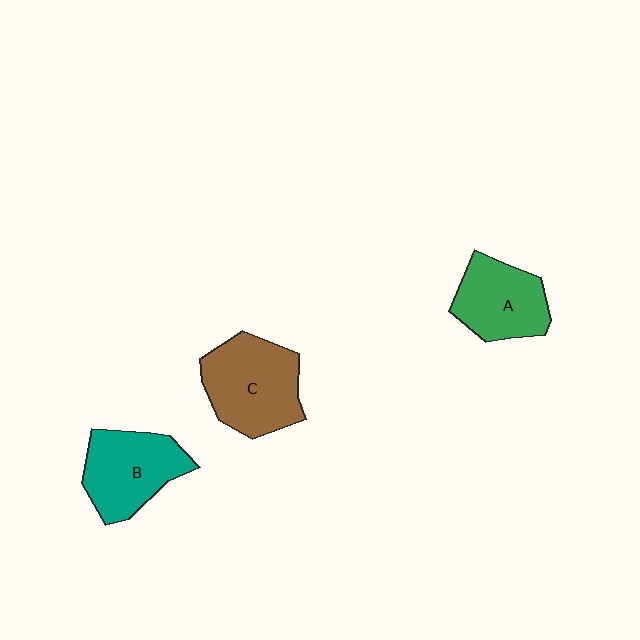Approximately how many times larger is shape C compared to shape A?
Approximately 1.3 times.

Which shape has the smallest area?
Shape A (green).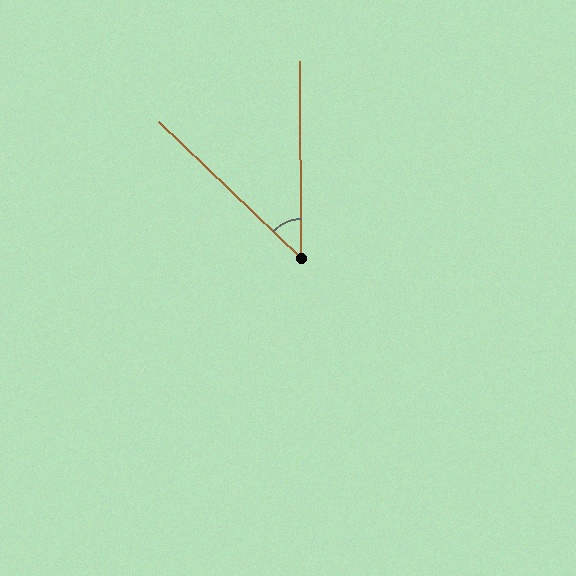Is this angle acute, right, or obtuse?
It is acute.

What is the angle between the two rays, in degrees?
Approximately 46 degrees.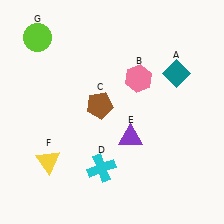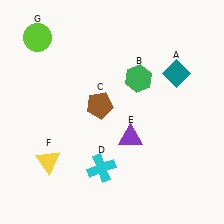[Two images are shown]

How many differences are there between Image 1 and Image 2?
There is 1 difference between the two images.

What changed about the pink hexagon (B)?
In Image 1, B is pink. In Image 2, it changed to green.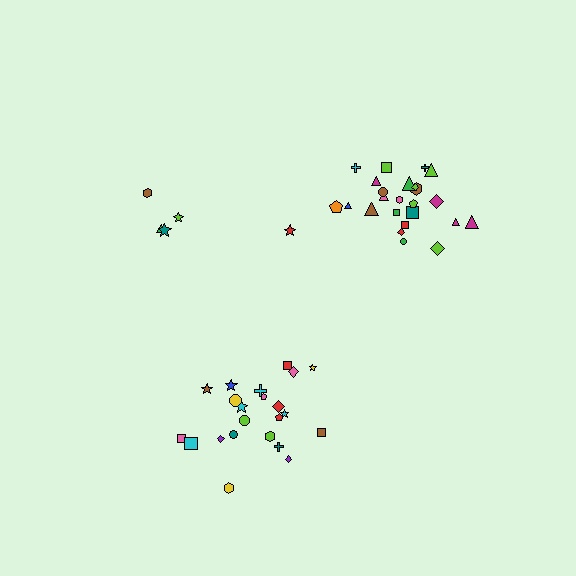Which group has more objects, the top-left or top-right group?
The top-right group.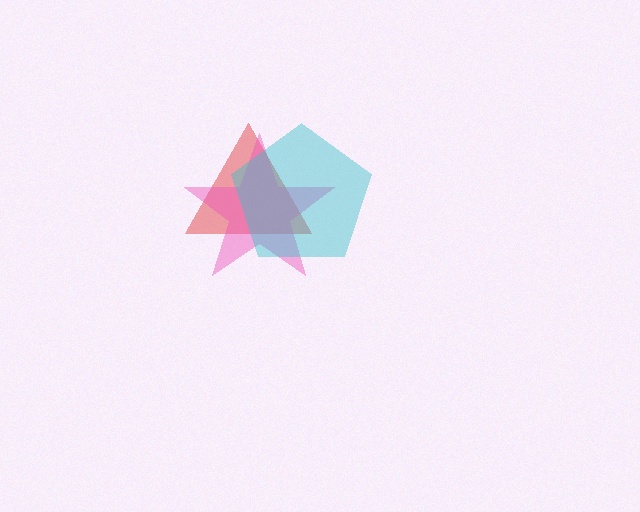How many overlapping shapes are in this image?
There are 3 overlapping shapes in the image.